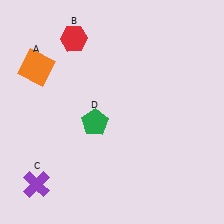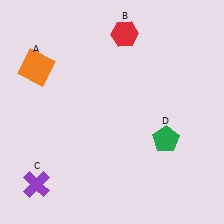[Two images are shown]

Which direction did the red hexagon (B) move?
The red hexagon (B) moved right.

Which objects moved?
The objects that moved are: the red hexagon (B), the green pentagon (D).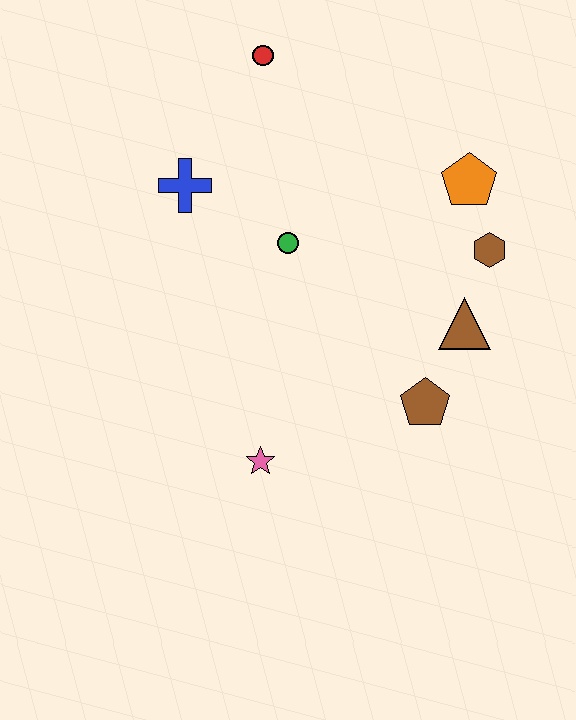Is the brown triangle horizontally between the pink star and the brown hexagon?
Yes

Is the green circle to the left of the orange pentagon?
Yes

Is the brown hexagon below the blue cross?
Yes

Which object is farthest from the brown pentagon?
The red circle is farthest from the brown pentagon.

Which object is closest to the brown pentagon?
The brown triangle is closest to the brown pentagon.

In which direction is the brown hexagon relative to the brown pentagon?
The brown hexagon is above the brown pentagon.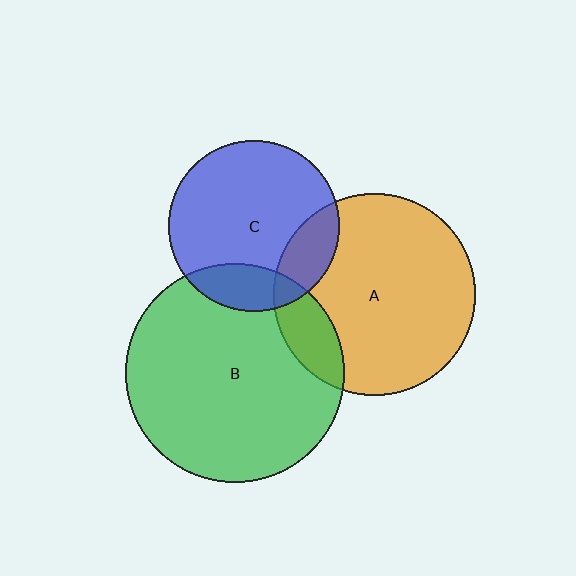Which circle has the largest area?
Circle B (green).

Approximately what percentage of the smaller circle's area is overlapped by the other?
Approximately 20%.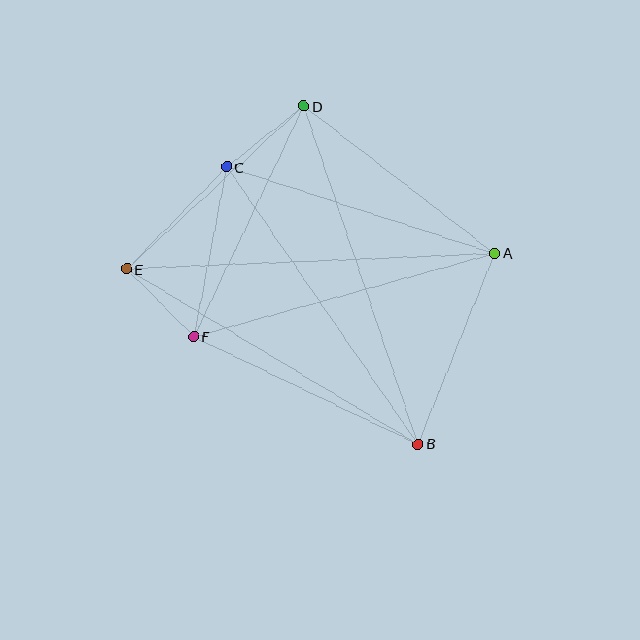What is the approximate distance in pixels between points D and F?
The distance between D and F is approximately 255 pixels.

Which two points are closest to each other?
Points E and F are closest to each other.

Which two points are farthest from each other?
Points A and E are farthest from each other.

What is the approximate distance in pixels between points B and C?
The distance between B and C is approximately 337 pixels.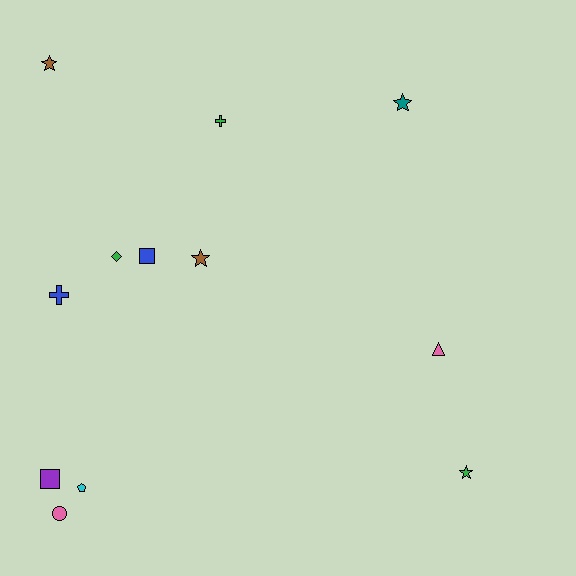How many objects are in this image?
There are 12 objects.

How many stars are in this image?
There are 4 stars.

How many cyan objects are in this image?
There is 1 cyan object.